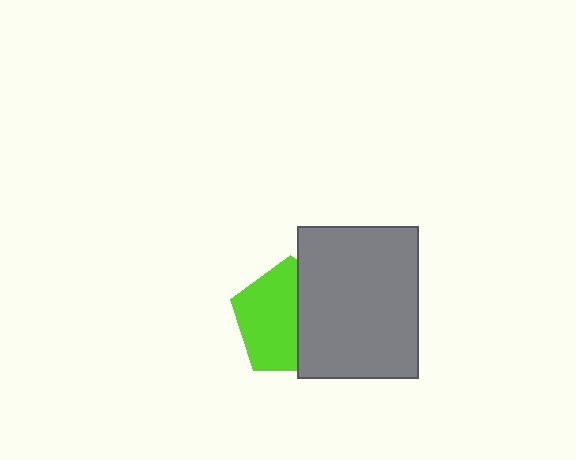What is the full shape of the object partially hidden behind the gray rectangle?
The partially hidden object is a lime pentagon.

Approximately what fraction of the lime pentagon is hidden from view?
Roughly 42% of the lime pentagon is hidden behind the gray rectangle.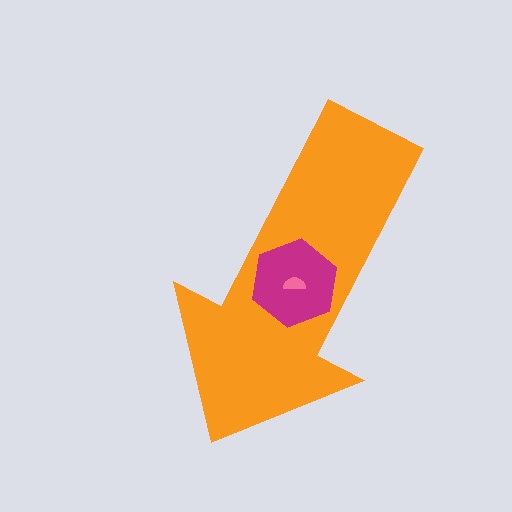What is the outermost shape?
The orange arrow.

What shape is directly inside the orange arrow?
The magenta hexagon.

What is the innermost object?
The pink semicircle.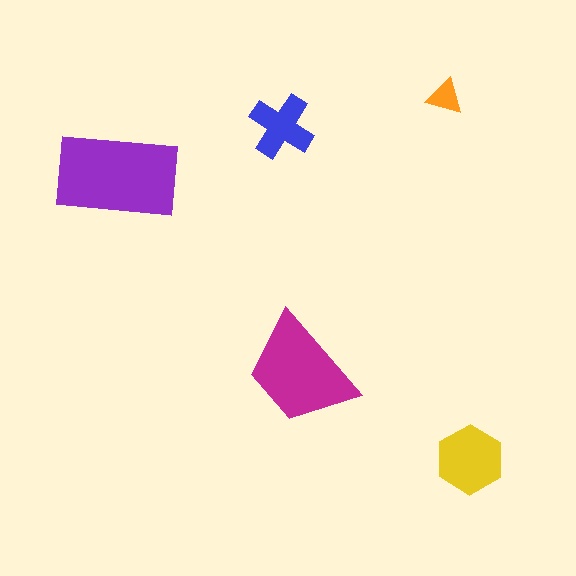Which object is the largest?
The purple rectangle.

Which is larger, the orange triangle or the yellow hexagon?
The yellow hexagon.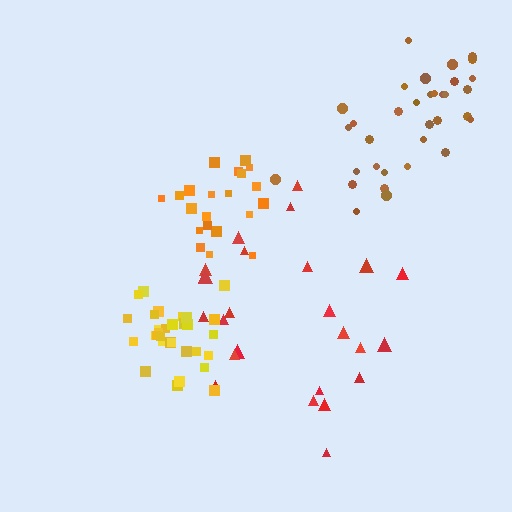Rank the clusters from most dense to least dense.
yellow, orange, brown, red.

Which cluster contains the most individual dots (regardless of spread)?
Brown (34).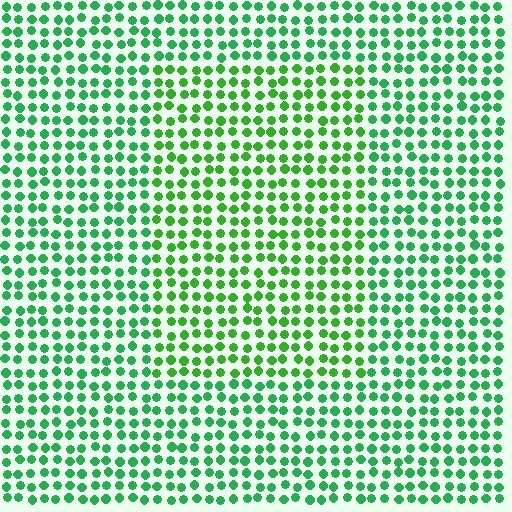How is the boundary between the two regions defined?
The boundary is defined purely by a slight shift in hue (about 25 degrees). Spacing, size, and orientation are identical on both sides.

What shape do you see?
I see a rectangle.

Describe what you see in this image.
The image is filled with small green elements in a uniform arrangement. A rectangle-shaped region is visible where the elements are tinted to a slightly different hue, forming a subtle color boundary.